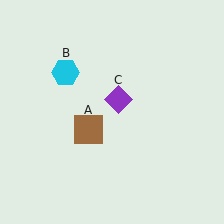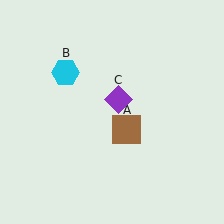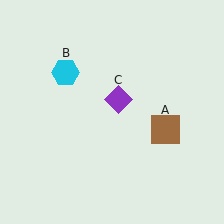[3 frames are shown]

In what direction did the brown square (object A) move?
The brown square (object A) moved right.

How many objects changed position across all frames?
1 object changed position: brown square (object A).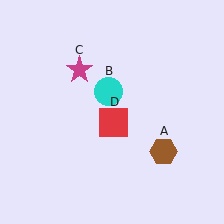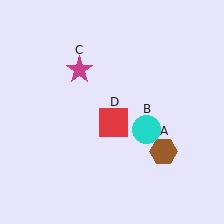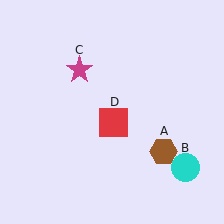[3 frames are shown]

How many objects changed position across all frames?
1 object changed position: cyan circle (object B).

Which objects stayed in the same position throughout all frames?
Brown hexagon (object A) and magenta star (object C) and red square (object D) remained stationary.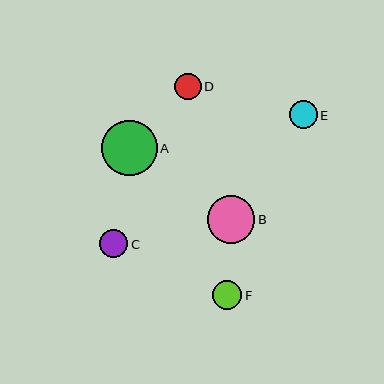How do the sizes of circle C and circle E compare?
Circle C and circle E are approximately the same size.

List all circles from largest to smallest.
From largest to smallest: A, B, F, C, E, D.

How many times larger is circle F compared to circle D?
Circle F is approximately 1.1 times the size of circle D.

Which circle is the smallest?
Circle D is the smallest with a size of approximately 26 pixels.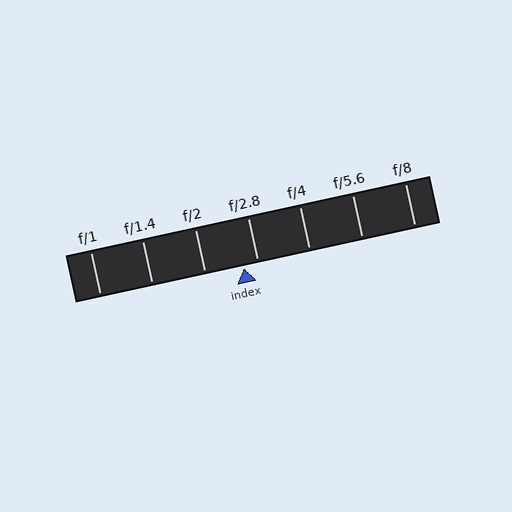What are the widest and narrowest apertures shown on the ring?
The widest aperture shown is f/1 and the narrowest is f/8.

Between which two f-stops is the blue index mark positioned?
The index mark is between f/2 and f/2.8.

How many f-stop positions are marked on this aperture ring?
There are 7 f-stop positions marked.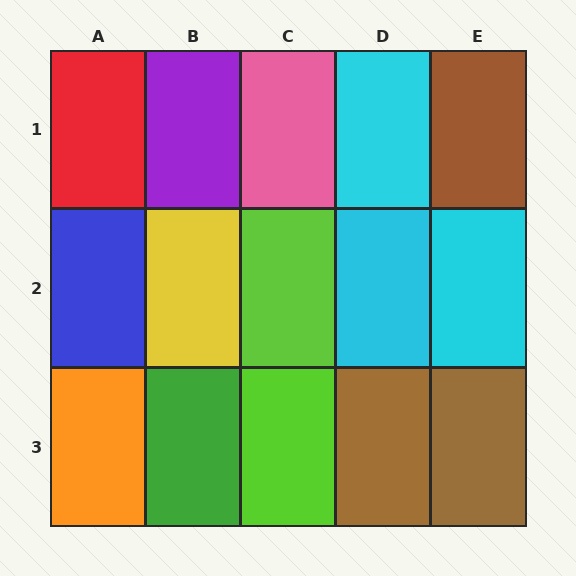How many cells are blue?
1 cell is blue.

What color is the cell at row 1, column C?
Pink.